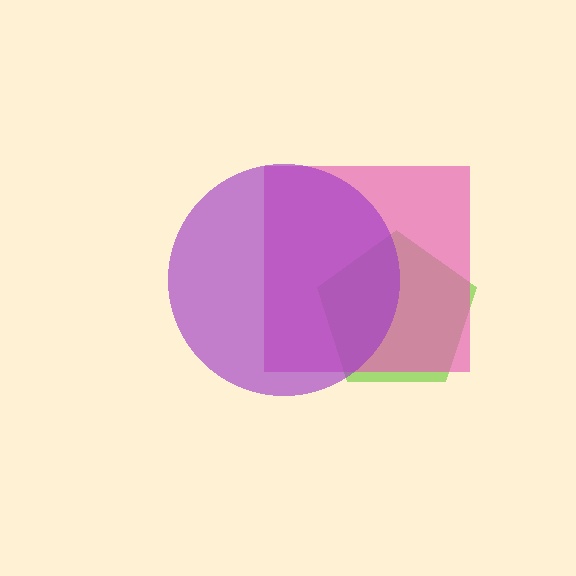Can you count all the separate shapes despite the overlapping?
Yes, there are 3 separate shapes.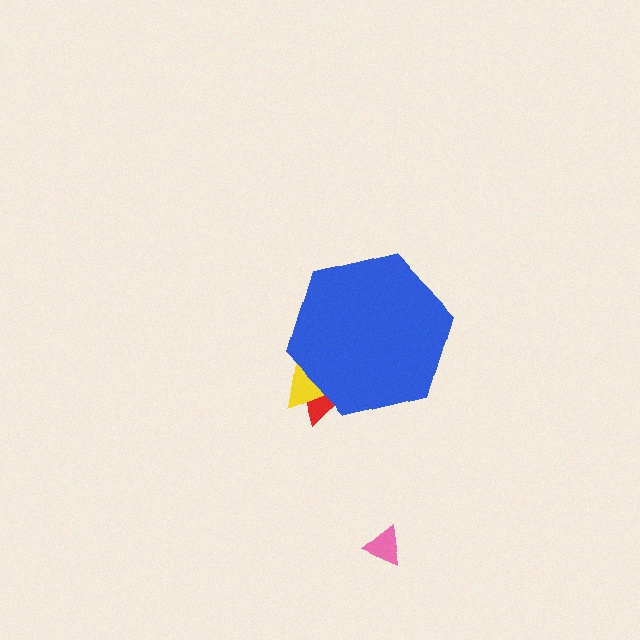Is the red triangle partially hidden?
Yes, the red triangle is partially hidden behind the blue hexagon.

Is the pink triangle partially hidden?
No, the pink triangle is fully visible.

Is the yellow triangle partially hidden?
Yes, the yellow triangle is partially hidden behind the blue hexagon.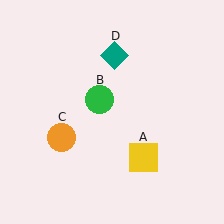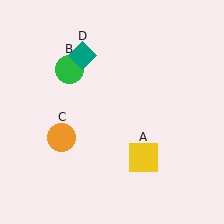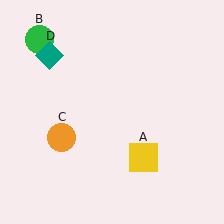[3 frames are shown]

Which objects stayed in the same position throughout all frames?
Yellow square (object A) and orange circle (object C) remained stationary.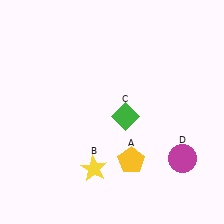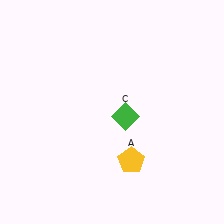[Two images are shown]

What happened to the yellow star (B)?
The yellow star (B) was removed in Image 2. It was in the bottom-left area of Image 1.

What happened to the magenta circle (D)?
The magenta circle (D) was removed in Image 2. It was in the bottom-right area of Image 1.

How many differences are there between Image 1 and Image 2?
There are 2 differences between the two images.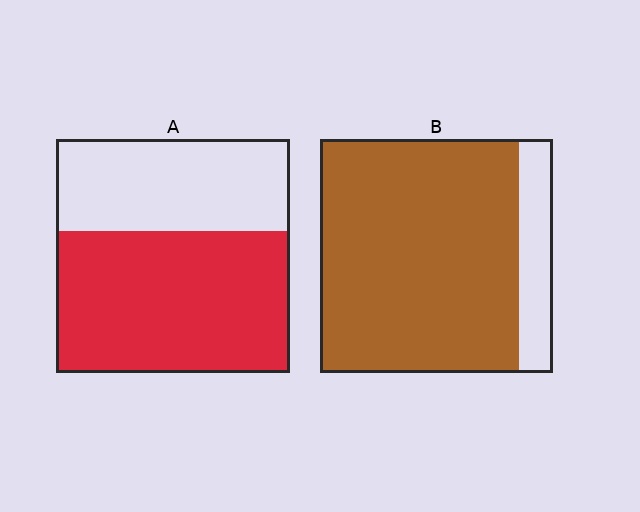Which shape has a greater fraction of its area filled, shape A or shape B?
Shape B.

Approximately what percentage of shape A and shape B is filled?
A is approximately 60% and B is approximately 85%.